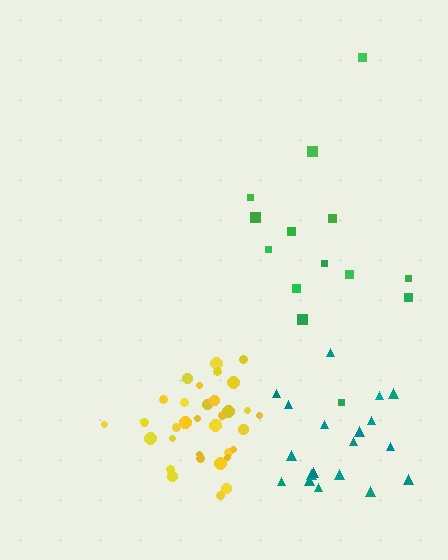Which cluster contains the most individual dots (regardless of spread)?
Yellow (33).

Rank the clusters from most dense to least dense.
yellow, teal, green.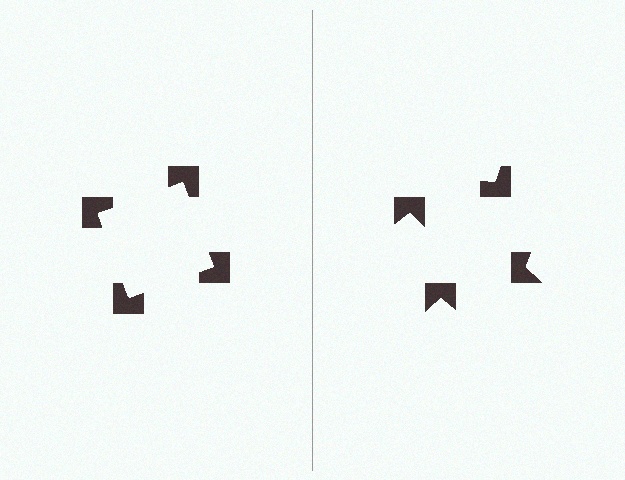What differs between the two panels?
The notched squares are positioned identically on both sides; only the wedge orientations differ. On the left they align to a square; on the right they are misaligned.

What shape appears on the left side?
An illusory square.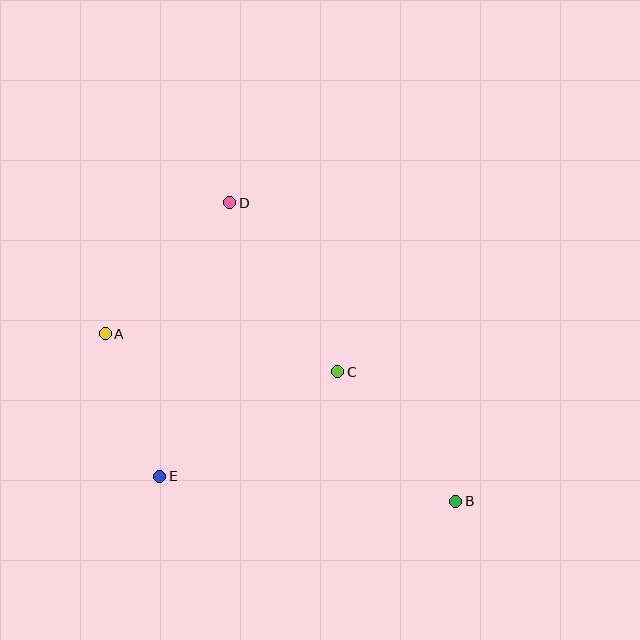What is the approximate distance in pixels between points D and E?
The distance between D and E is approximately 283 pixels.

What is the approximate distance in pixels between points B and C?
The distance between B and C is approximately 175 pixels.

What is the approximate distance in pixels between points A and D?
The distance between A and D is approximately 181 pixels.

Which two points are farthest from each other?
Points A and B are farthest from each other.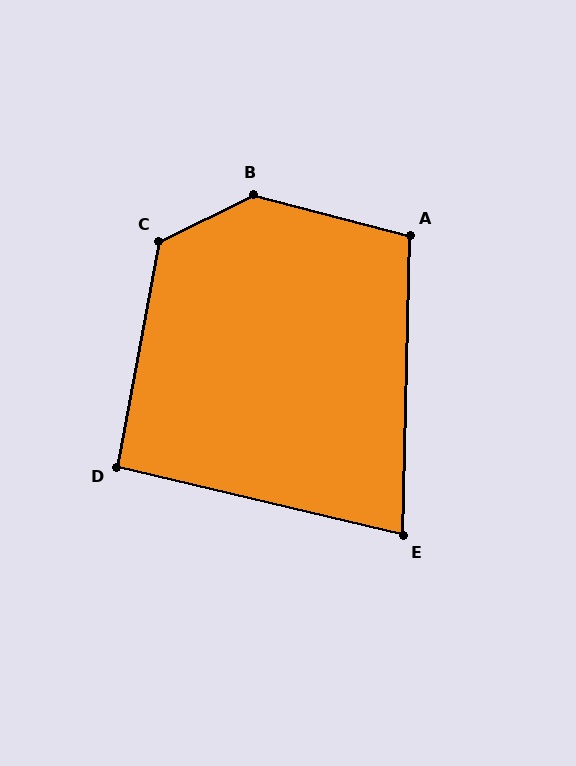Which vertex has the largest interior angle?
B, at approximately 139 degrees.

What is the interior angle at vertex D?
Approximately 93 degrees (approximately right).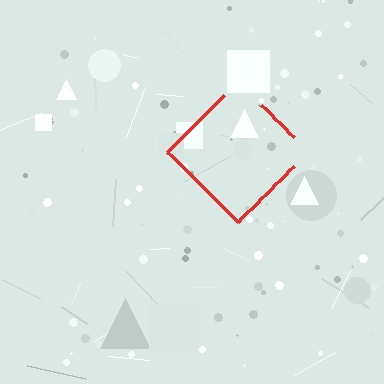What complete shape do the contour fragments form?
The contour fragments form a diamond.